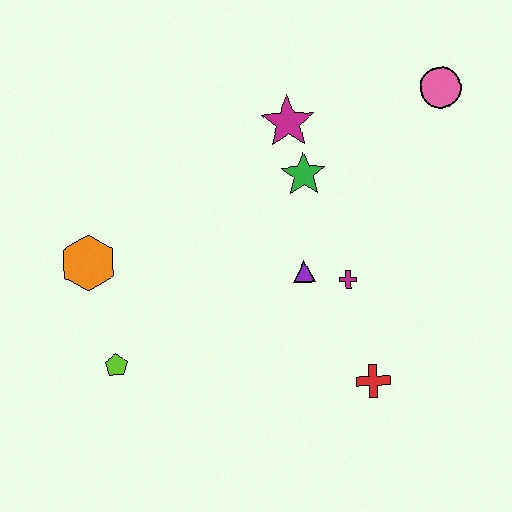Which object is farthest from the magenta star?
The lime pentagon is farthest from the magenta star.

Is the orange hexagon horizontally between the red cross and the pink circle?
No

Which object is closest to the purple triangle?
The magenta cross is closest to the purple triangle.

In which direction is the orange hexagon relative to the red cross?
The orange hexagon is to the left of the red cross.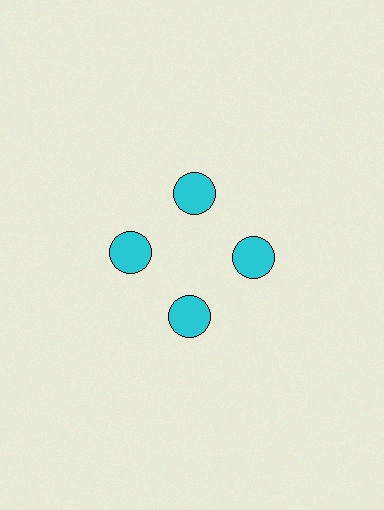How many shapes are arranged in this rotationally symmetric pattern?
There are 4 shapes, arranged in 4 groups of 1.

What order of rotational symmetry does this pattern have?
This pattern has 4-fold rotational symmetry.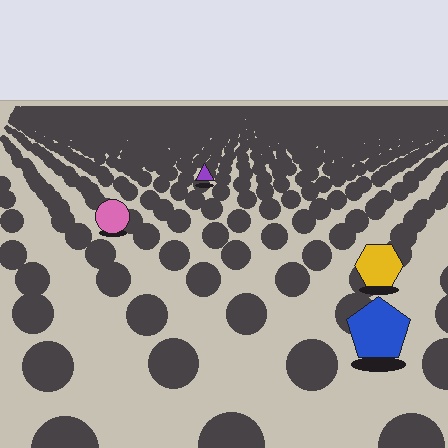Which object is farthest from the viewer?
The purple triangle is farthest from the viewer. It appears smaller and the ground texture around it is denser.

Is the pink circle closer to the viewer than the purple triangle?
Yes. The pink circle is closer — you can tell from the texture gradient: the ground texture is coarser near it.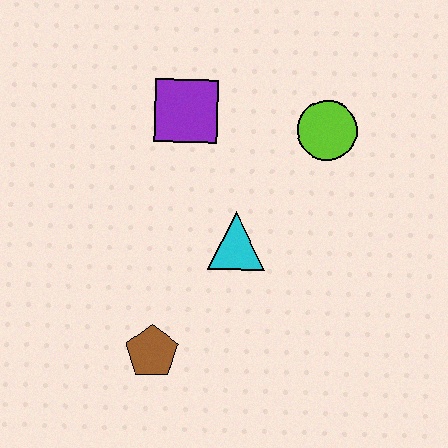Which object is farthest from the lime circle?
The brown pentagon is farthest from the lime circle.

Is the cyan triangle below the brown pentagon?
No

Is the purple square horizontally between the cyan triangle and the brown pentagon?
Yes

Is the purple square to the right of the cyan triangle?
No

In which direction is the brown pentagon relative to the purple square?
The brown pentagon is below the purple square.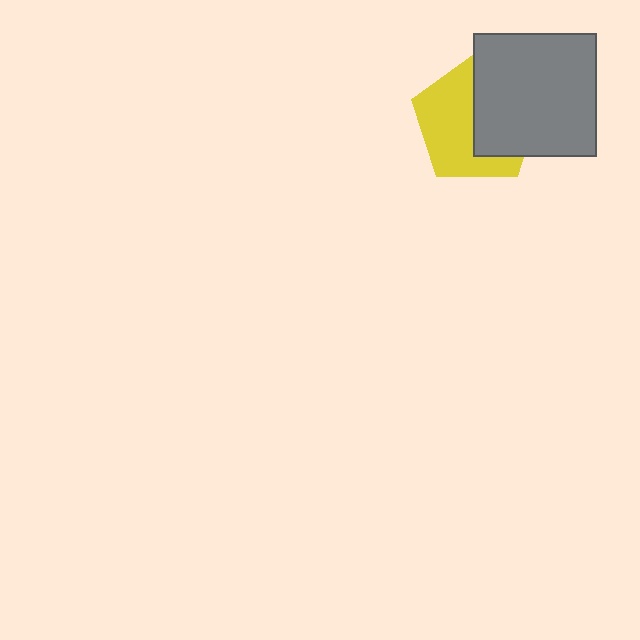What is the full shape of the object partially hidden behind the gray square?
The partially hidden object is a yellow pentagon.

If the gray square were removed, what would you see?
You would see the complete yellow pentagon.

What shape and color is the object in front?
The object in front is a gray square.